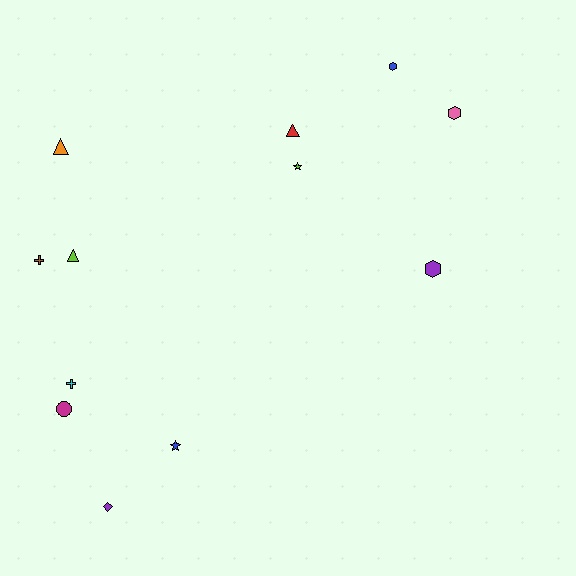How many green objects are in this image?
There are no green objects.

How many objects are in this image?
There are 12 objects.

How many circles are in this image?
There is 1 circle.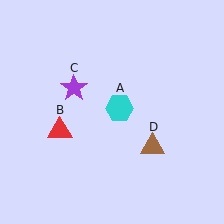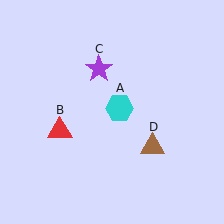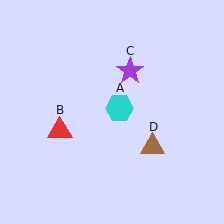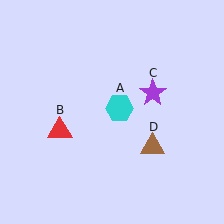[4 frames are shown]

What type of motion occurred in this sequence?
The purple star (object C) rotated clockwise around the center of the scene.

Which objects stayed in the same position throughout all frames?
Cyan hexagon (object A) and red triangle (object B) and brown triangle (object D) remained stationary.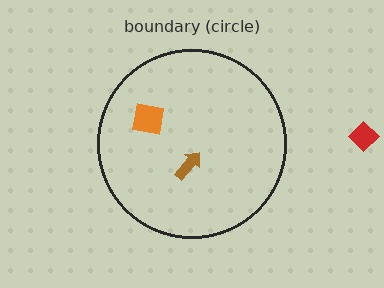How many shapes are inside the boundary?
2 inside, 1 outside.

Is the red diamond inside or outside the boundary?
Outside.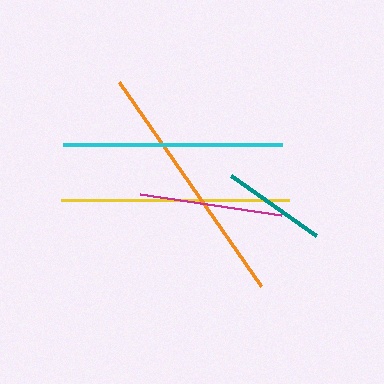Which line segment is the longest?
The orange line is the longest at approximately 248 pixels.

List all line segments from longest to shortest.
From longest to shortest: orange, yellow, cyan, magenta, teal.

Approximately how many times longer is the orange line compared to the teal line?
The orange line is approximately 2.4 times the length of the teal line.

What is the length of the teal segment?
The teal segment is approximately 104 pixels long.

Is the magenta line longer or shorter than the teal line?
The magenta line is longer than the teal line.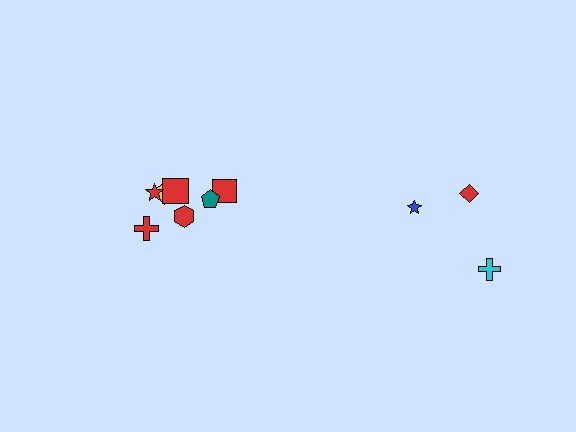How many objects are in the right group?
There are 3 objects.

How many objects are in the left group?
There are 7 objects.